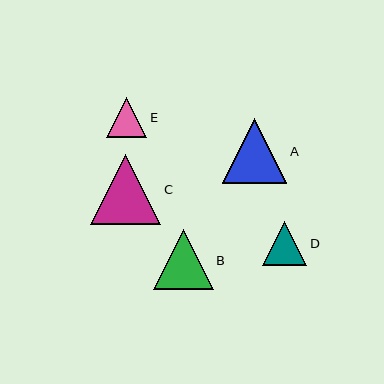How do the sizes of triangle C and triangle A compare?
Triangle C and triangle A are approximately the same size.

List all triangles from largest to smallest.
From largest to smallest: C, A, B, D, E.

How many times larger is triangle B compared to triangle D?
Triangle B is approximately 1.4 times the size of triangle D.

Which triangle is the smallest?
Triangle E is the smallest with a size of approximately 40 pixels.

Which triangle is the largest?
Triangle C is the largest with a size of approximately 70 pixels.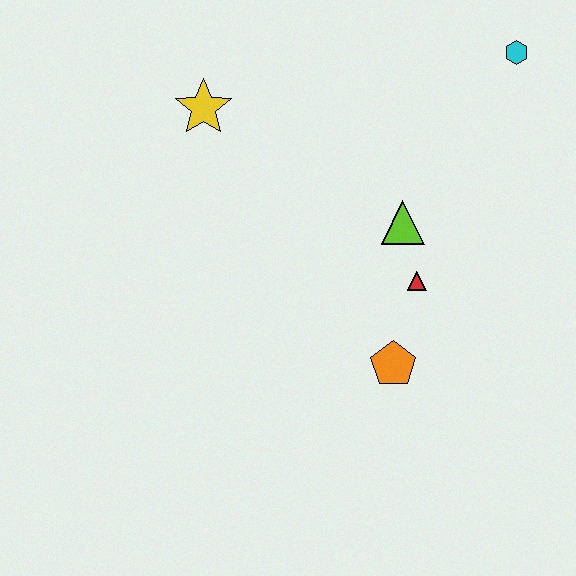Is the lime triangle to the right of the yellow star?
Yes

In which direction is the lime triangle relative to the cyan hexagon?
The lime triangle is below the cyan hexagon.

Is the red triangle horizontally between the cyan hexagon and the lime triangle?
Yes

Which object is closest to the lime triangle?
The red triangle is closest to the lime triangle.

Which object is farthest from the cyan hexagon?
The orange pentagon is farthest from the cyan hexagon.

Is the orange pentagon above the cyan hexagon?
No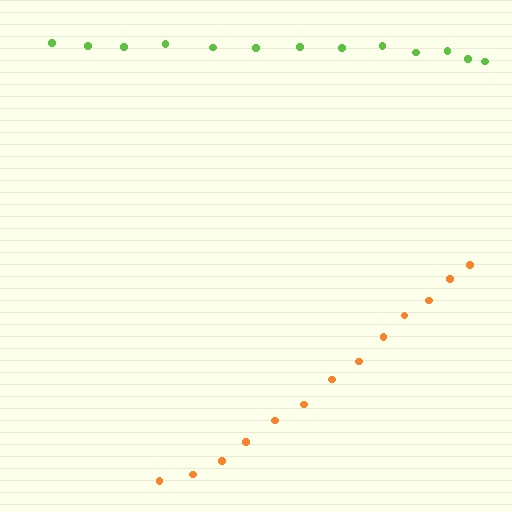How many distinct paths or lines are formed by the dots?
There are 2 distinct paths.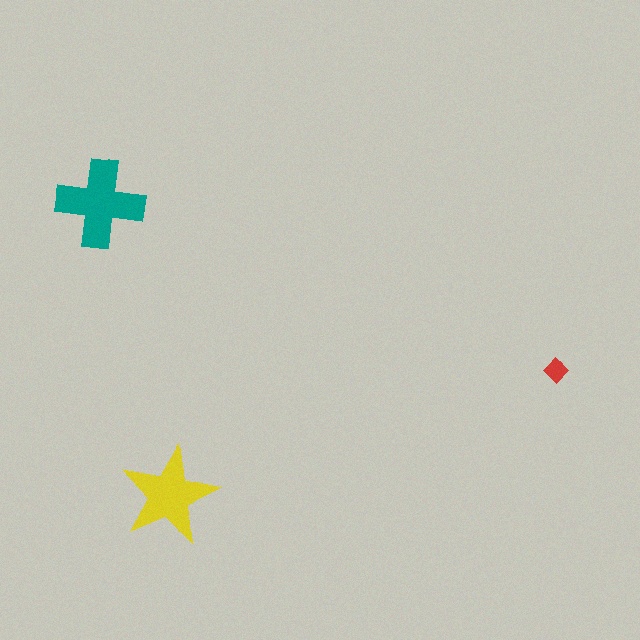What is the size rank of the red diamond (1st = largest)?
3rd.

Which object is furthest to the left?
The teal cross is leftmost.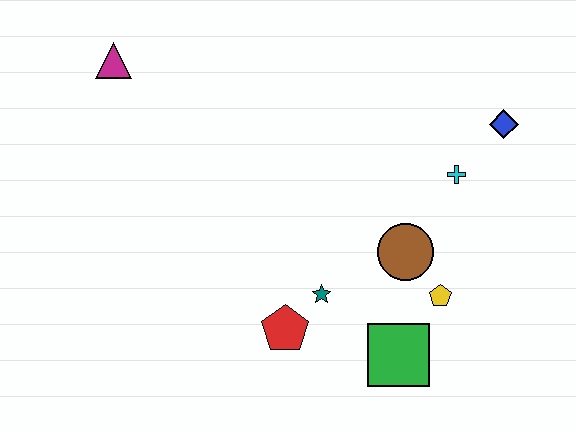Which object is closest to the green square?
The yellow pentagon is closest to the green square.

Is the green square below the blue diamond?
Yes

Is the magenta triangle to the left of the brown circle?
Yes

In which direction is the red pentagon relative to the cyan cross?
The red pentagon is to the left of the cyan cross.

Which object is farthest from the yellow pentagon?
The magenta triangle is farthest from the yellow pentagon.